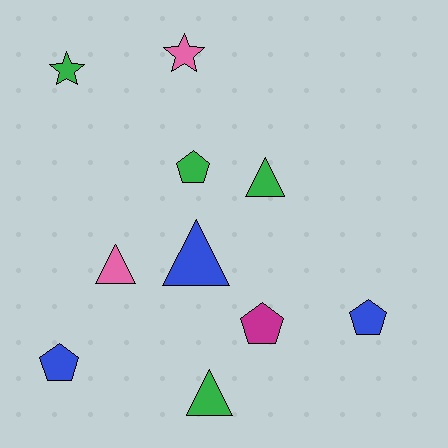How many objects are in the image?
There are 10 objects.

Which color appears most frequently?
Green, with 4 objects.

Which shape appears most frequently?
Triangle, with 4 objects.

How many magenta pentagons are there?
There is 1 magenta pentagon.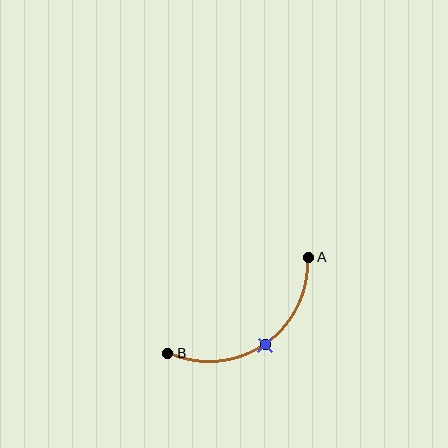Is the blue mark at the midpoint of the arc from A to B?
Yes. The blue mark lies on the arc at equal arc-length from both A and B — it is the arc midpoint.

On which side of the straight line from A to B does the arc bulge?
The arc bulges below and to the right of the straight line connecting A and B.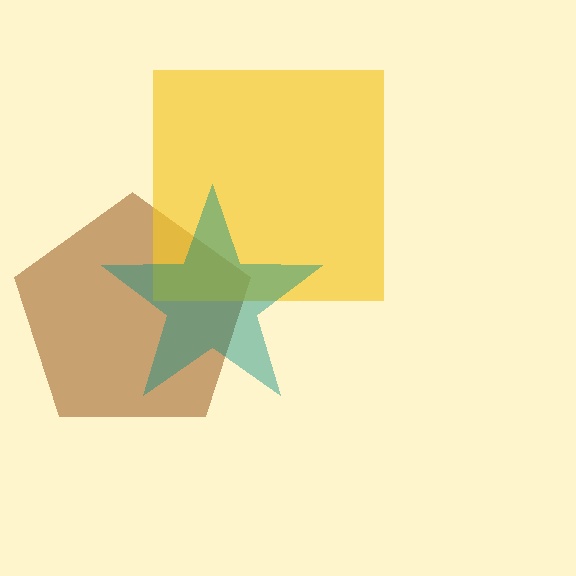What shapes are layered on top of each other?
The layered shapes are: a brown pentagon, a yellow square, a teal star.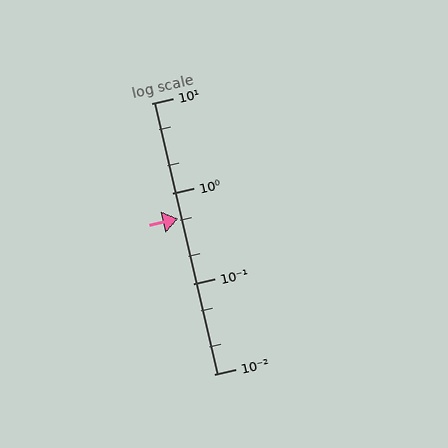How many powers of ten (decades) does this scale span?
The scale spans 3 decades, from 0.01 to 10.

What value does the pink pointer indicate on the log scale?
The pointer indicates approximately 0.53.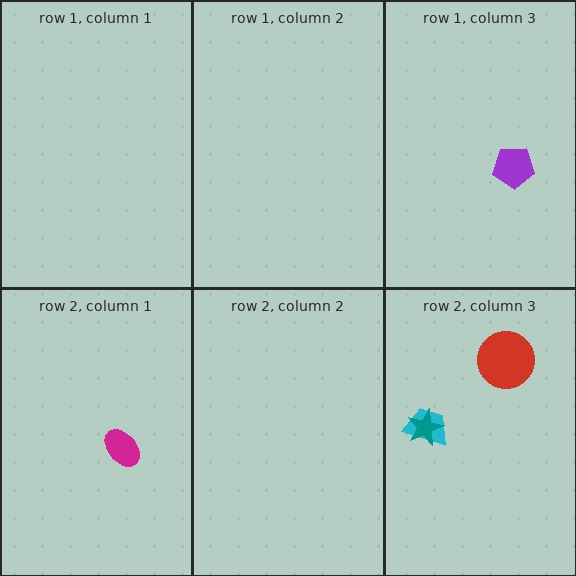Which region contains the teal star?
The row 2, column 3 region.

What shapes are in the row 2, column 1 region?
The magenta ellipse.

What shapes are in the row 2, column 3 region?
The cyan trapezoid, the red circle, the teal star.